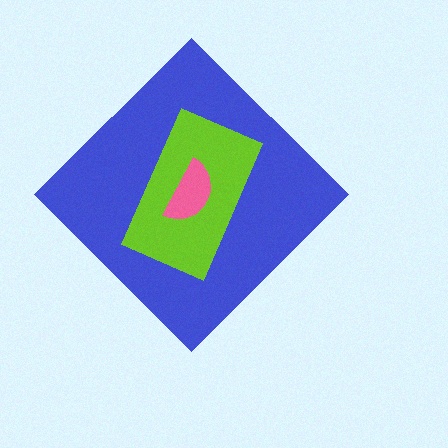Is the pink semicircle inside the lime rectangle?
Yes.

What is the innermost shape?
The pink semicircle.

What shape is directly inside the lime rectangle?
The pink semicircle.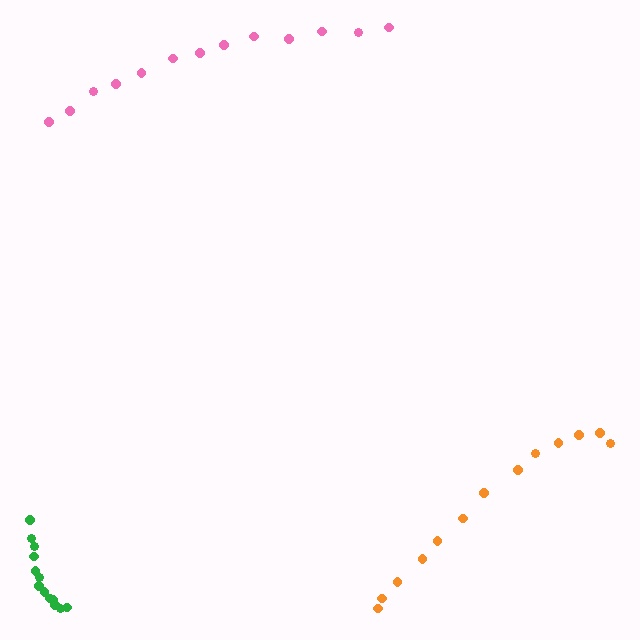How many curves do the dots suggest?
There are 3 distinct paths.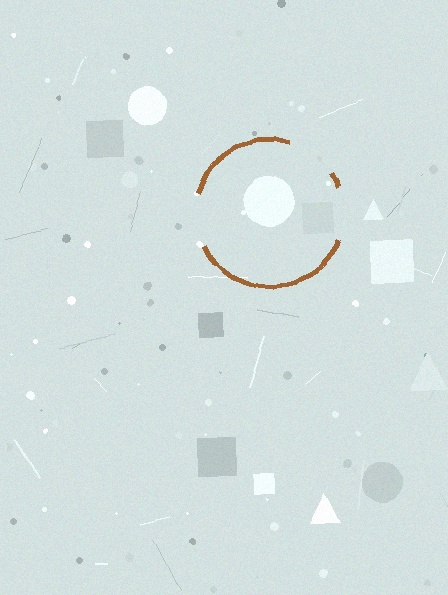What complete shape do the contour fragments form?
The contour fragments form a circle.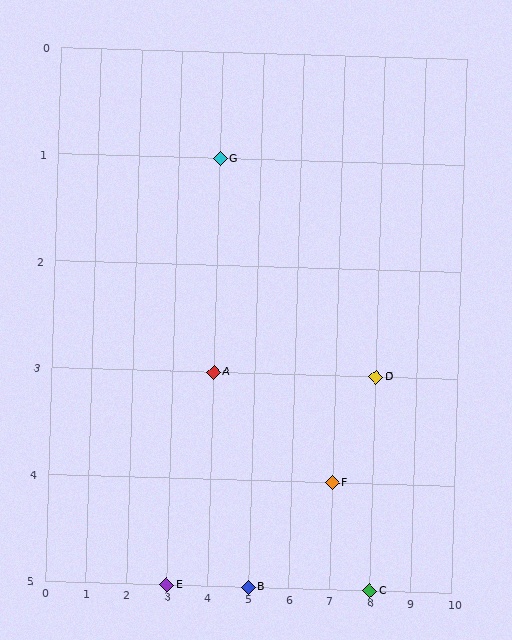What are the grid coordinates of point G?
Point G is at grid coordinates (4, 1).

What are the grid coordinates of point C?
Point C is at grid coordinates (8, 5).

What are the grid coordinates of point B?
Point B is at grid coordinates (5, 5).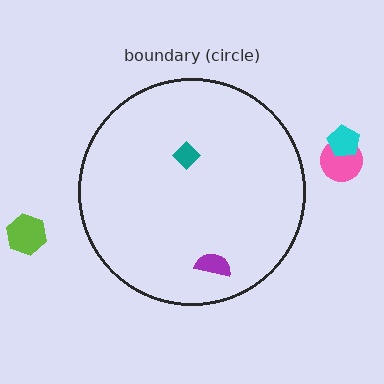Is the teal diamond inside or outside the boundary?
Inside.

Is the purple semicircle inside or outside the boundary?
Inside.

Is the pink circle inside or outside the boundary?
Outside.